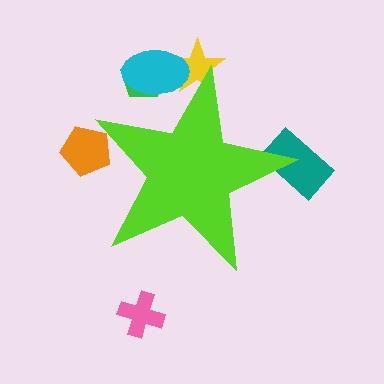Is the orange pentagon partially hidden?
Yes, the orange pentagon is partially hidden behind the lime star.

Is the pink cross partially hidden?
No, the pink cross is fully visible.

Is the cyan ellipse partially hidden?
Yes, the cyan ellipse is partially hidden behind the lime star.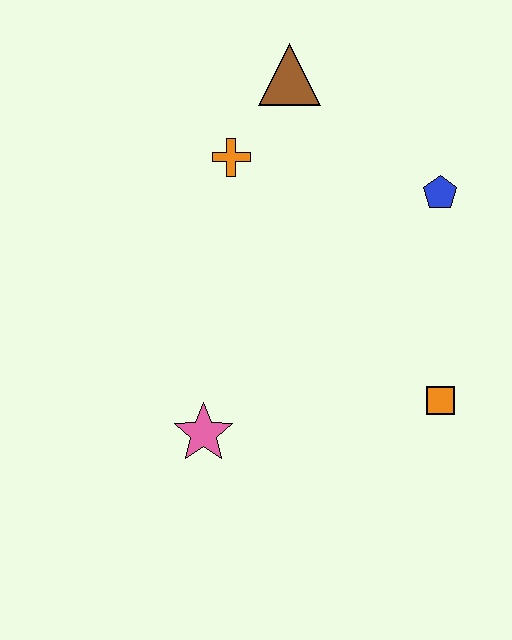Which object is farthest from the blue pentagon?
The pink star is farthest from the blue pentagon.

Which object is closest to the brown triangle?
The orange cross is closest to the brown triangle.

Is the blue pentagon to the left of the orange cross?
No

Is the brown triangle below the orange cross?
No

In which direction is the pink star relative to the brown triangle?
The pink star is below the brown triangle.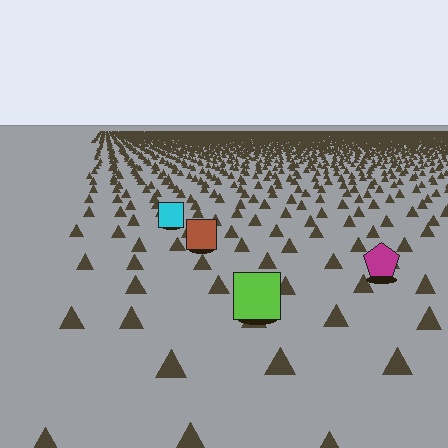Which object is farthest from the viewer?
The cyan square is farthest from the viewer. It appears smaller and the ground texture around it is denser.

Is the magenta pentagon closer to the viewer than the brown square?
Yes. The magenta pentagon is closer — you can tell from the texture gradient: the ground texture is coarser near it.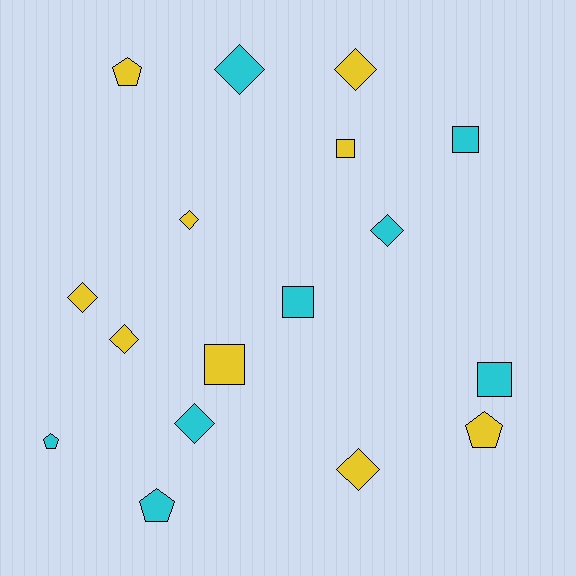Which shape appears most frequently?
Diamond, with 8 objects.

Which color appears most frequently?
Yellow, with 9 objects.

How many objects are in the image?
There are 17 objects.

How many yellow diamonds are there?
There are 5 yellow diamonds.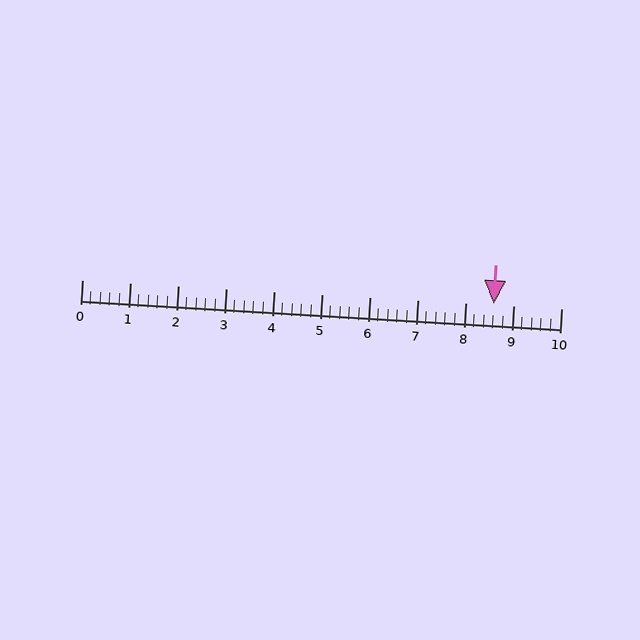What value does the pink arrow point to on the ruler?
The pink arrow points to approximately 8.6.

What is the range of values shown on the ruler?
The ruler shows values from 0 to 10.